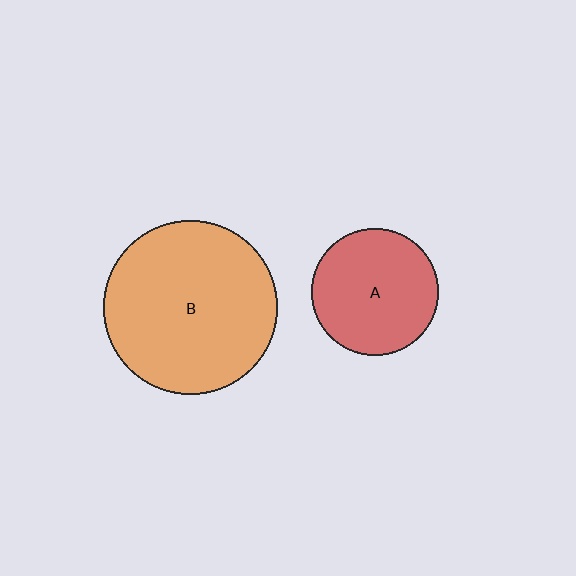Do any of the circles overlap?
No, none of the circles overlap.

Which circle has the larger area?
Circle B (orange).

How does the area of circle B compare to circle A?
Approximately 1.9 times.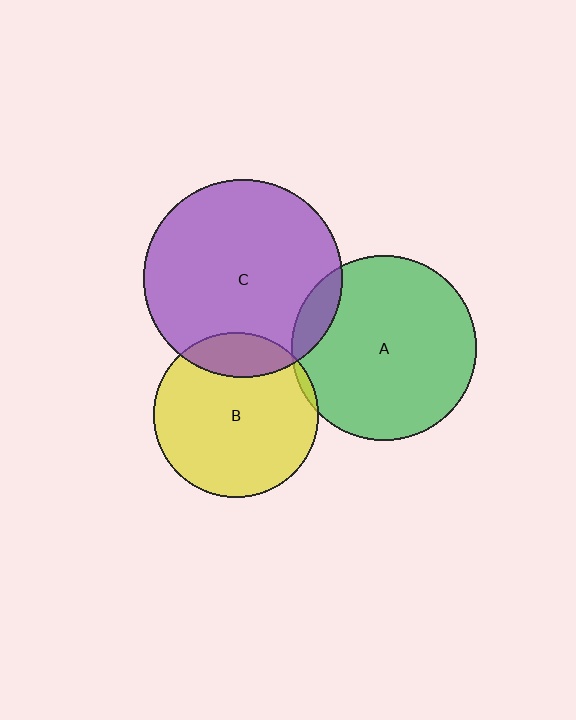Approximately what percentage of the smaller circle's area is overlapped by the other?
Approximately 15%.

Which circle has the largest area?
Circle C (purple).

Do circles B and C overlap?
Yes.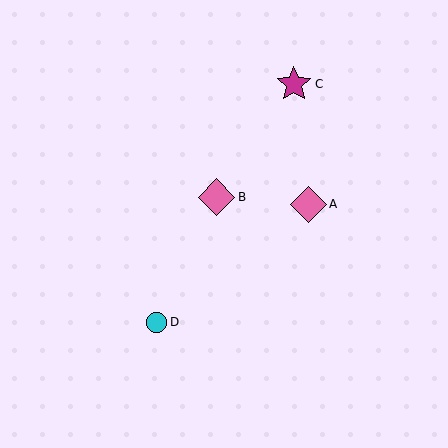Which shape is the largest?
The pink diamond (labeled B) is the largest.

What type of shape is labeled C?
Shape C is a magenta star.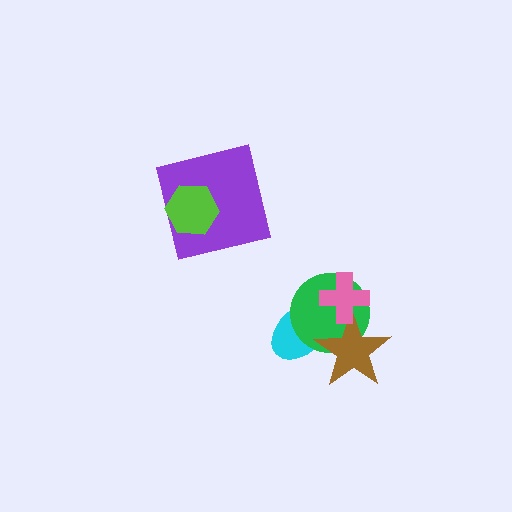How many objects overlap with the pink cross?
3 objects overlap with the pink cross.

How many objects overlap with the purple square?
1 object overlaps with the purple square.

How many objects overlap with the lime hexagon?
1 object overlaps with the lime hexagon.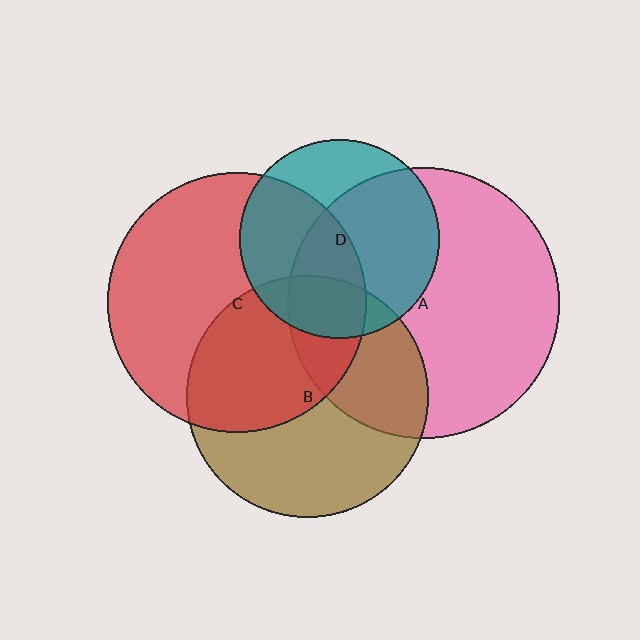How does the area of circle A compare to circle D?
Approximately 1.9 times.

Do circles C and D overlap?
Yes.